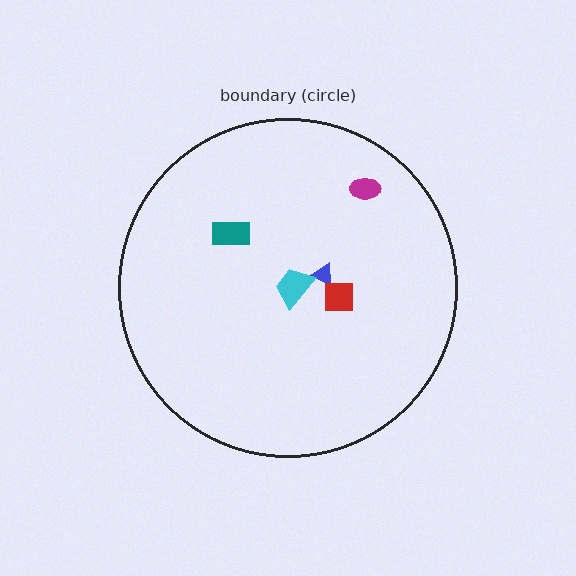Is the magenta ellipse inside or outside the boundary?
Inside.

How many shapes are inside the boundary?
5 inside, 0 outside.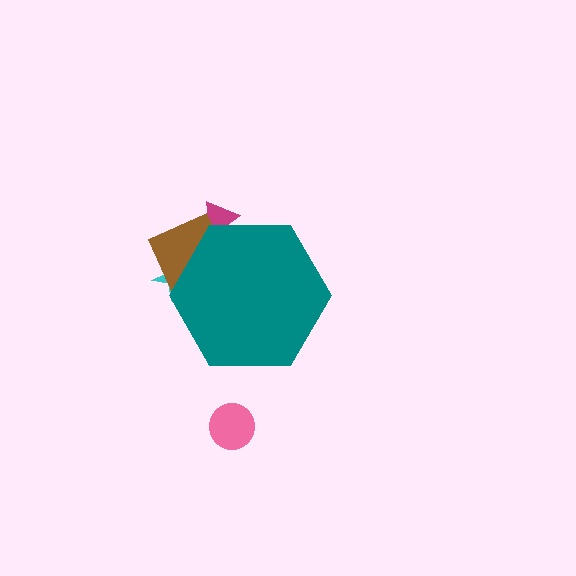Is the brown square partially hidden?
Yes, the brown square is partially hidden behind the teal hexagon.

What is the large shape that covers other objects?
A teal hexagon.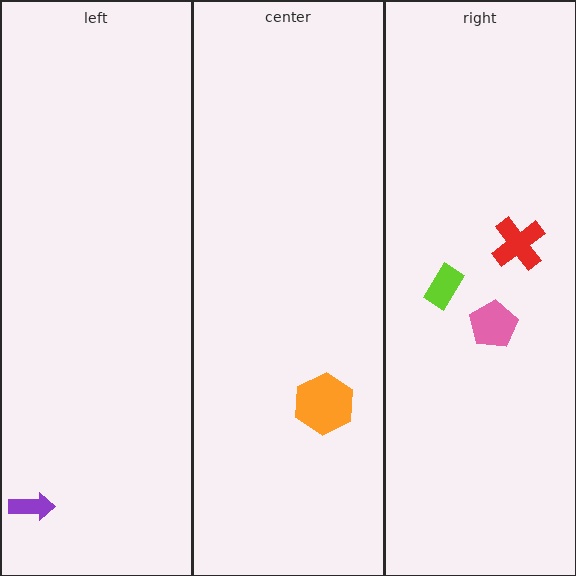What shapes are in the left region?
The purple arrow.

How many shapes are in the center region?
1.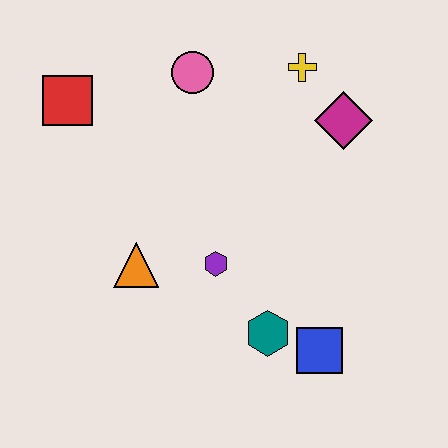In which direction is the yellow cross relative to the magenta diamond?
The yellow cross is above the magenta diamond.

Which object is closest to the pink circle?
The yellow cross is closest to the pink circle.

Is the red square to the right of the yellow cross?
No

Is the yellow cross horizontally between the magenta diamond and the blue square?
No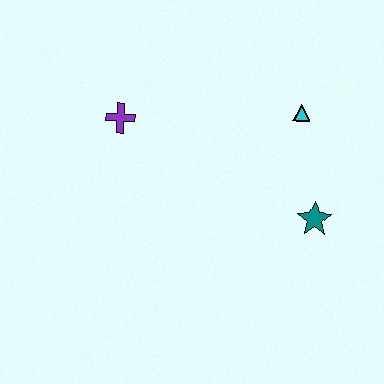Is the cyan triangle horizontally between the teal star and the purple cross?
Yes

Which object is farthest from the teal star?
The purple cross is farthest from the teal star.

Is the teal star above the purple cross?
No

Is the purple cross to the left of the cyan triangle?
Yes